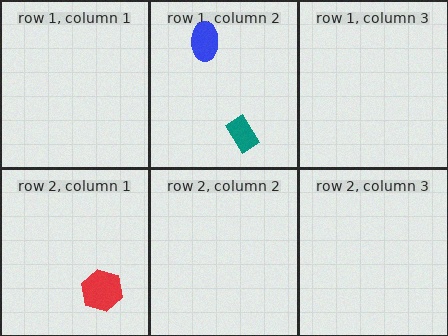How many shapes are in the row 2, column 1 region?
1.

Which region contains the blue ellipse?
The row 1, column 2 region.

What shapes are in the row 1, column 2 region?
The blue ellipse, the teal rectangle.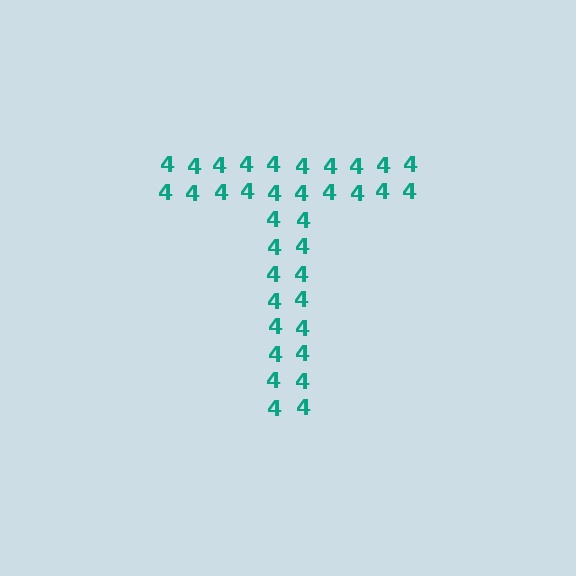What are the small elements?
The small elements are digit 4's.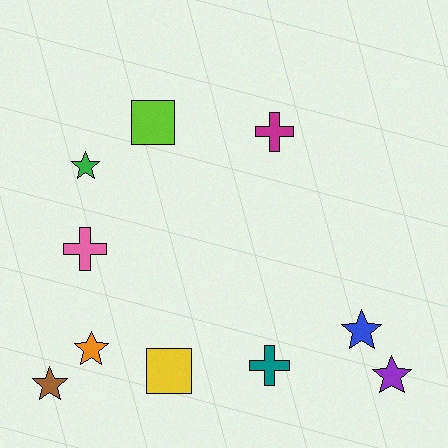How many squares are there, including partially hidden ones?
There are 2 squares.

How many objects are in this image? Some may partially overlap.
There are 10 objects.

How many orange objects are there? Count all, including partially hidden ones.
There is 1 orange object.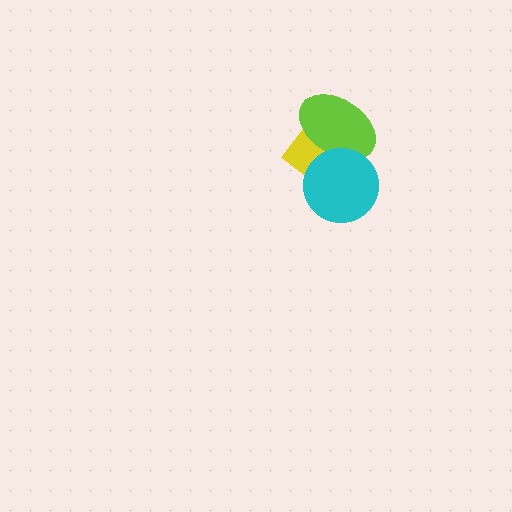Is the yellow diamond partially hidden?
Yes, it is partially covered by another shape.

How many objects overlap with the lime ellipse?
2 objects overlap with the lime ellipse.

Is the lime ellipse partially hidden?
Yes, it is partially covered by another shape.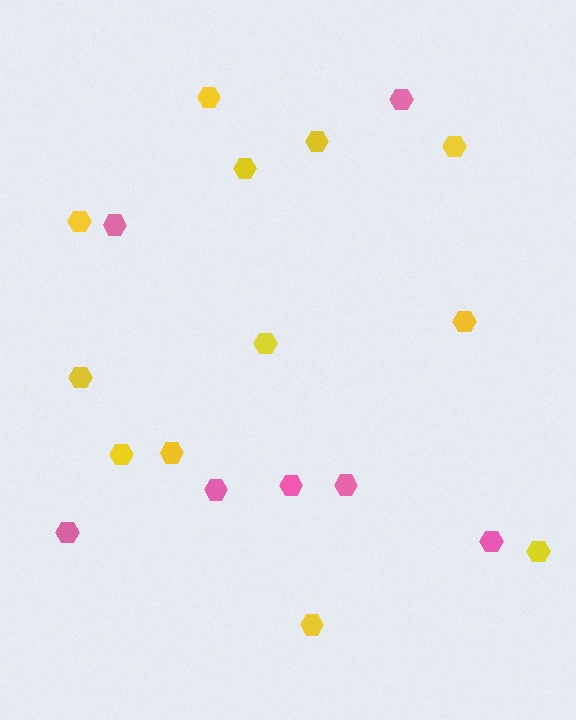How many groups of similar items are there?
There are 2 groups: one group of yellow hexagons (12) and one group of pink hexagons (7).